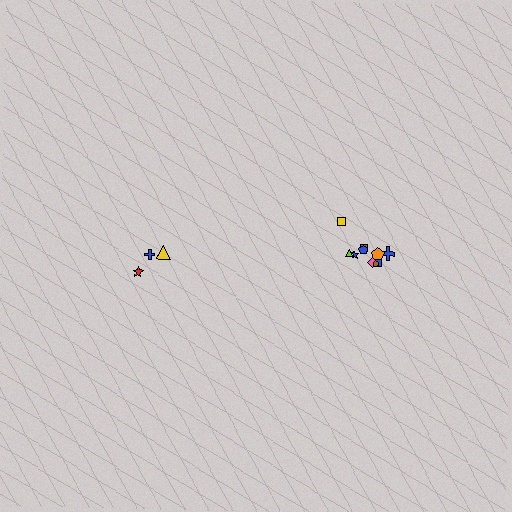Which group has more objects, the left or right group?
The right group.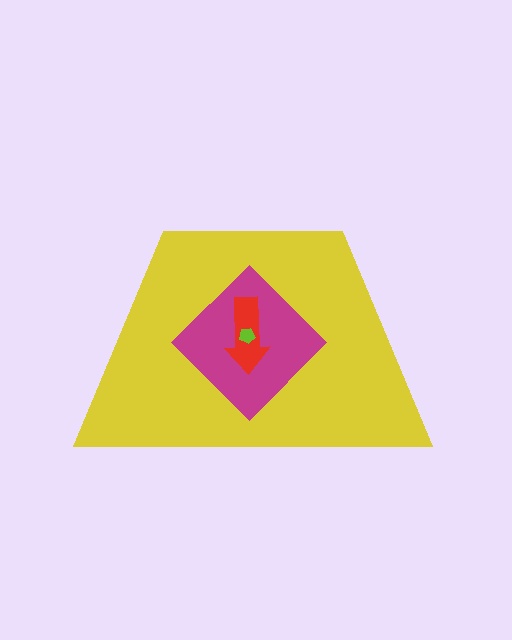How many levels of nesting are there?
4.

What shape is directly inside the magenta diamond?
The red arrow.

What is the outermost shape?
The yellow trapezoid.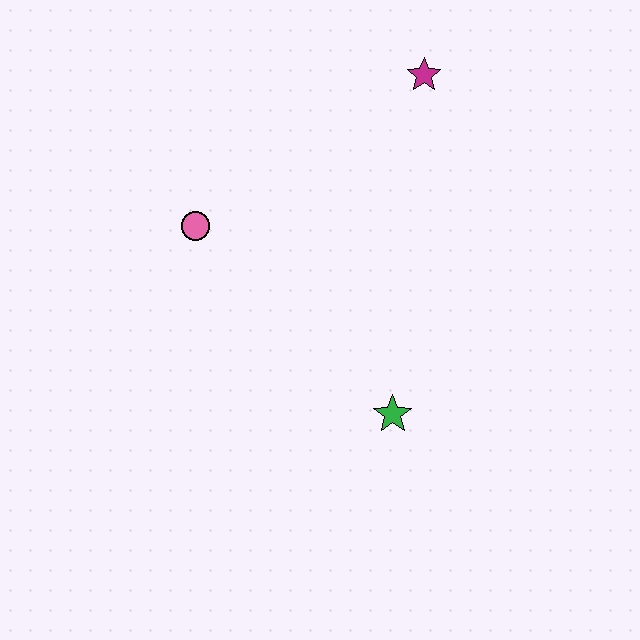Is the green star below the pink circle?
Yes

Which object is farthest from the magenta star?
The green star is farthest from the magenta star.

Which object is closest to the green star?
The pink circle is closest to the green star.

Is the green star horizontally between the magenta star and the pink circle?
Yes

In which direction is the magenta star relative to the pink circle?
The magenta star is to the right of the pink circle.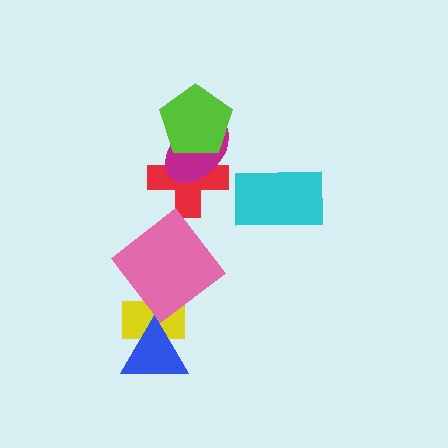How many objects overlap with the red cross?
2 objects overlap with the red cross.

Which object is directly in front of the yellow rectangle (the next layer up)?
The blue triangle is directly in front of the yellow rectangle.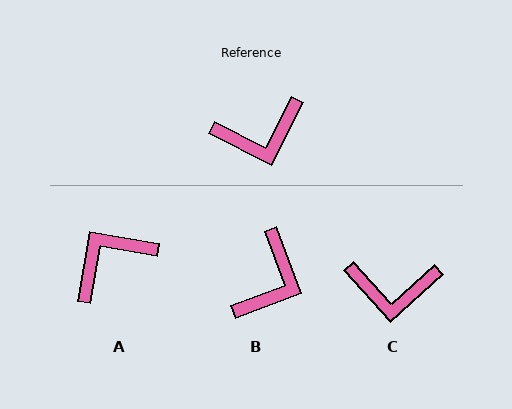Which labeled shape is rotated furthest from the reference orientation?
A, about 163 degrees away.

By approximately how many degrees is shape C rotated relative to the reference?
Approximately 20 degrees clockwise.